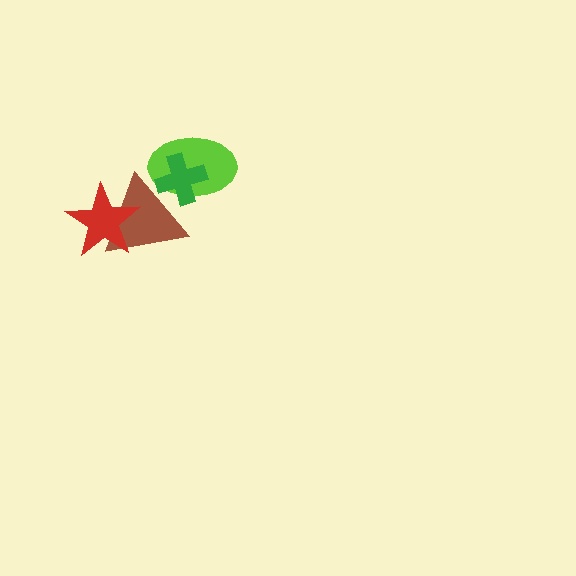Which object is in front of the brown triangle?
The red star is in front of the brown triangle.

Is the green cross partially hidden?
Yes, it is partially covered by another shape.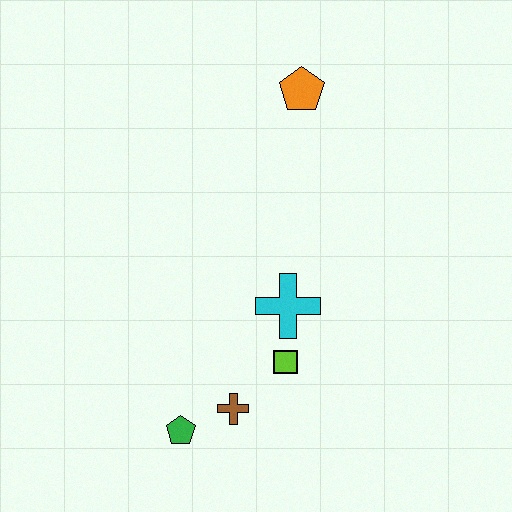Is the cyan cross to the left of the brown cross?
No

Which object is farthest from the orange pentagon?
The green pentagon is farthest from the orange pentagon.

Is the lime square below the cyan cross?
Yes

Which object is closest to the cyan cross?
The lime square is closest to the cyan cross.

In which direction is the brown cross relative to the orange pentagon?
The brown cross is below the orange pentagon.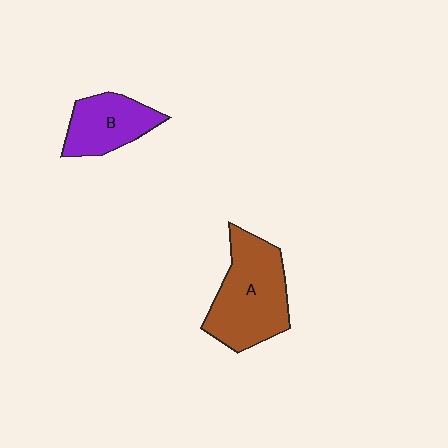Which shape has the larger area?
Shape A (brown).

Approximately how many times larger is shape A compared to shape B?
Approximately 1.6 times.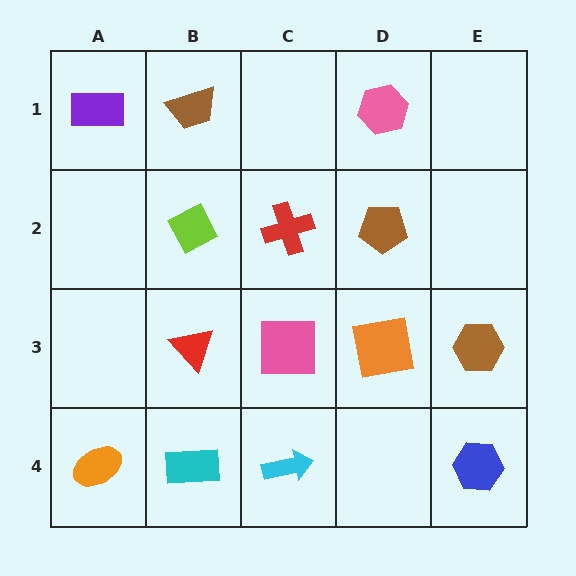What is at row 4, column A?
An orange ellipse.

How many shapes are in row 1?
3 shapes.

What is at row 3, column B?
A red triangle.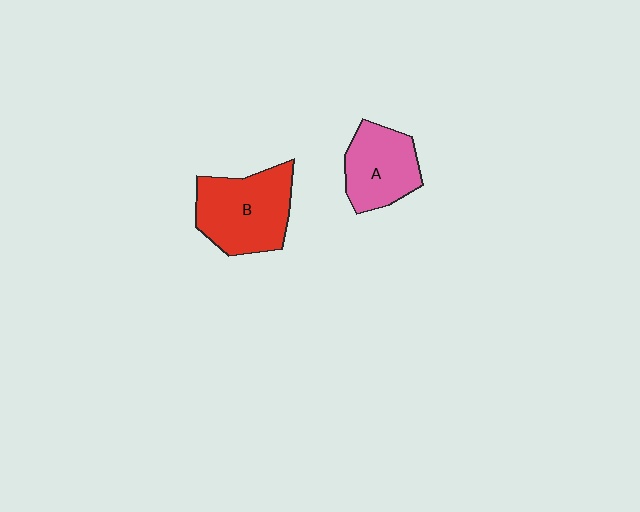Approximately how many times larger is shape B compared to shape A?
Approximately 1.3 times.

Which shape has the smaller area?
Shape A (pink).